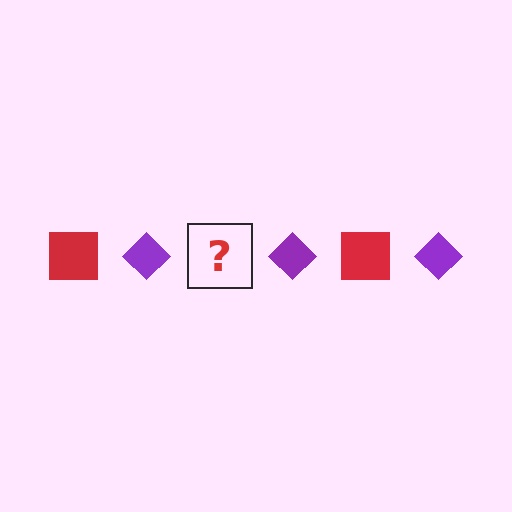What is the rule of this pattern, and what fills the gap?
The rule is that the pattern alternates between red square and purple diamond. The gap should be filled with a red square.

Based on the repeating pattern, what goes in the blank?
The blank should be a red square.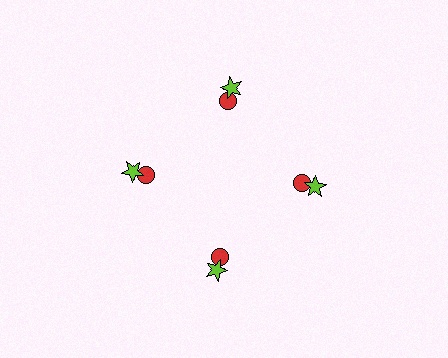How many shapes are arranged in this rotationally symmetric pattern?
There are 8 shapes, arranged in 4 groups of 2.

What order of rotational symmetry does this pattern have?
This pattern has 4-fold rotational symmetry.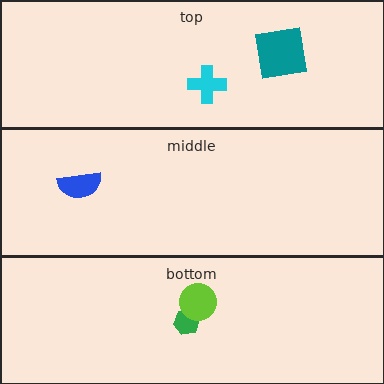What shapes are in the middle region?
The blue semicircle.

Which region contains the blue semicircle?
The middle region.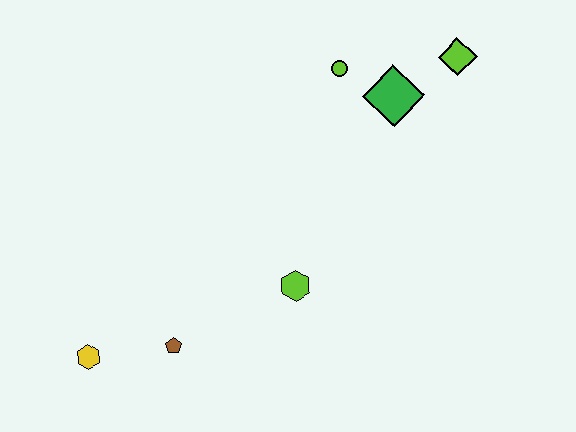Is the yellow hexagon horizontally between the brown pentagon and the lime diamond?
No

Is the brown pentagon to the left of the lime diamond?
Yes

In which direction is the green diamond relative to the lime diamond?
The green diamond is to the left of the lime diamond.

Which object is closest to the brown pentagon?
The yellow hexagon is closest to the brown pentagon.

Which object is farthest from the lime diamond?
The yellow hexagon is farthest from the lime diamond.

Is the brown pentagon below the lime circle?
Yes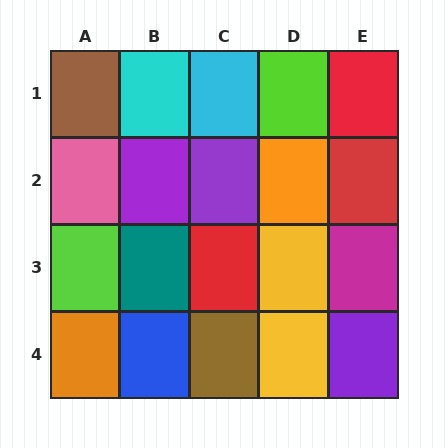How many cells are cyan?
2 cells are cyan.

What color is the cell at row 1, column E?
Red.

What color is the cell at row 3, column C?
Red.